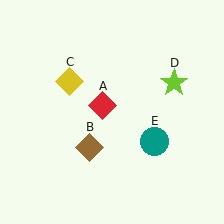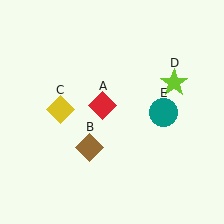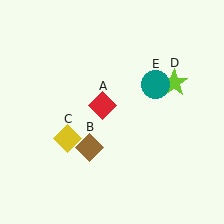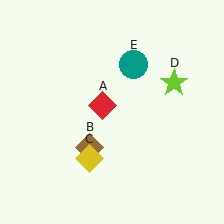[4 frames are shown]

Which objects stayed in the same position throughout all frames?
Red diamond (object A) and brown diamond (object B) and lime star (object D) remained stationary.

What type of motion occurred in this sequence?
The yellow diamond (object C), teal circle (object E) rotated counterclockwise around the center of the scene.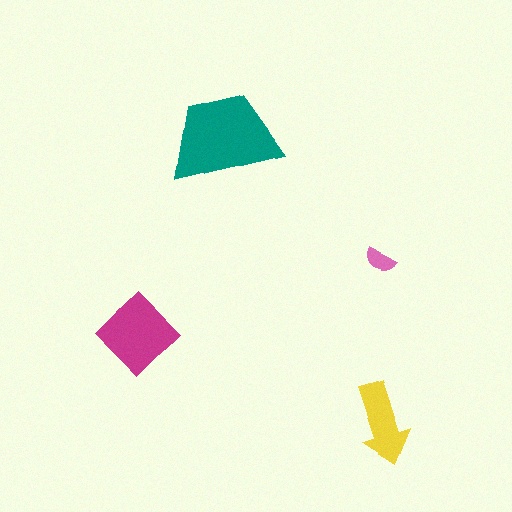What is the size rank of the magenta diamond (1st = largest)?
2nd.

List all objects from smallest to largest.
The pink semicircle, the yellow arrow, the magenta diamond, the teal trapezoid.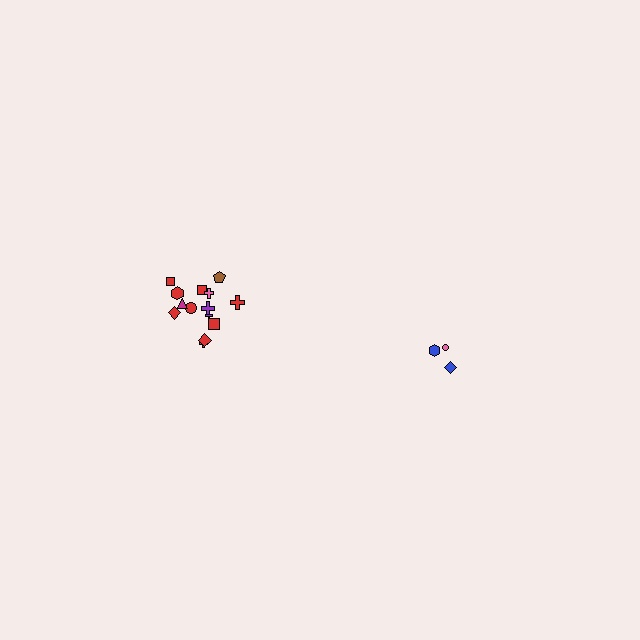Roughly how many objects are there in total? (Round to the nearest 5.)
Roughly 20 objects in total.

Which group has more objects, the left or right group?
The left group.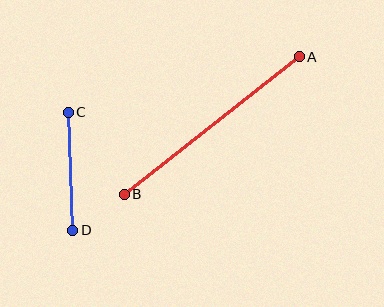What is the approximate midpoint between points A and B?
The midpoint is at approximately (212, 125) pixels.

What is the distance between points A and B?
The distance is approximately 222 pixels.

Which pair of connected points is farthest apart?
Points A and B are farthest apart.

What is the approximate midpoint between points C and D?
The midpoint is at approximately (71, 171) pixels.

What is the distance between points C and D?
The distance is approximately 118 pixels.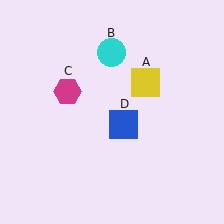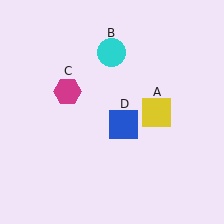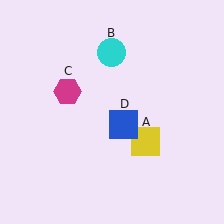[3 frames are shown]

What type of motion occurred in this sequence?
The yellow square (object A) rotated clockwise around the center of the scene.